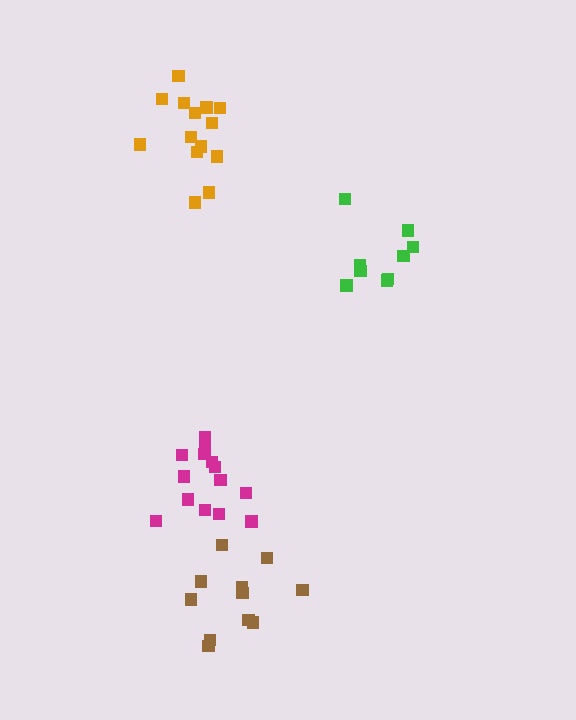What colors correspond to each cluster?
The clusters are colored: magenta, orange, green, brown.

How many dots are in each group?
Group 1: 14 dots, Group 2: 14 dots, Group 3: 9 dots, Group 4: 11 dots (48 total).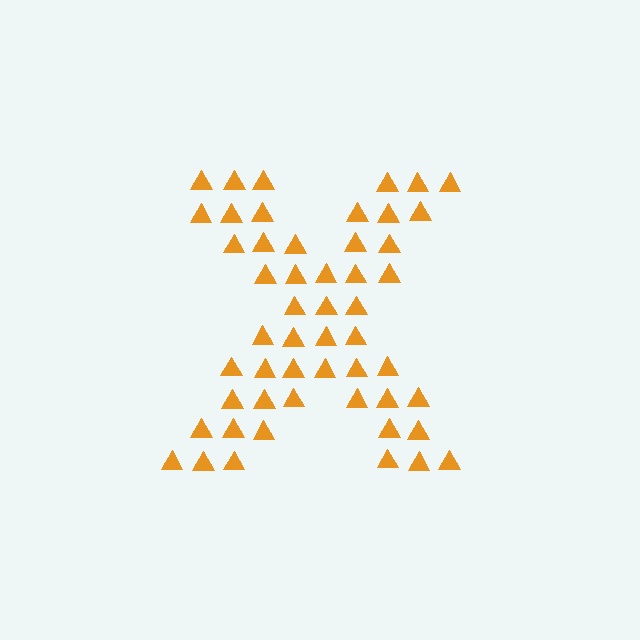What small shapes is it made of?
It is made of small triangles.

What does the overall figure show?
The overall figure shows the letter X.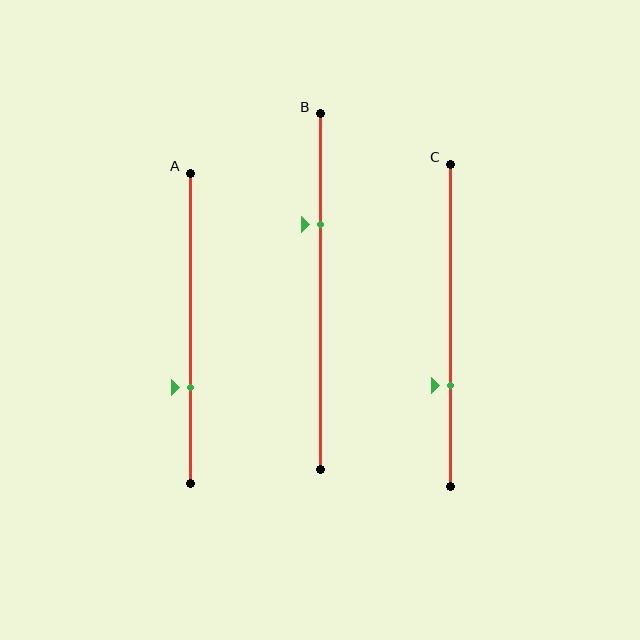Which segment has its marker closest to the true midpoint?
Segment C has its marker closest to the true midpoint.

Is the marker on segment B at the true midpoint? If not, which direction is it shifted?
No, the marker on segment B is shifted upward by about 19% of the segment length.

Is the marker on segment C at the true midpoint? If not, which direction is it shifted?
No, the marker on segment C is shifted downward by about 19% of the segment length.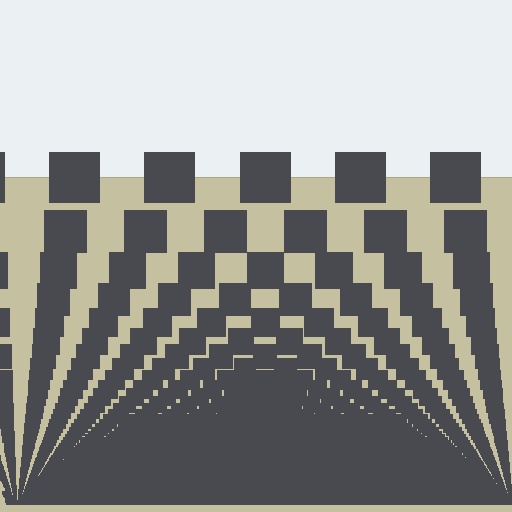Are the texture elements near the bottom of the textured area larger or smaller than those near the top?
Smaller. The gradient is inverted — elements near the bottom are smaller and denser.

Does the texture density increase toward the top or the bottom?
Density increases toward the bottom.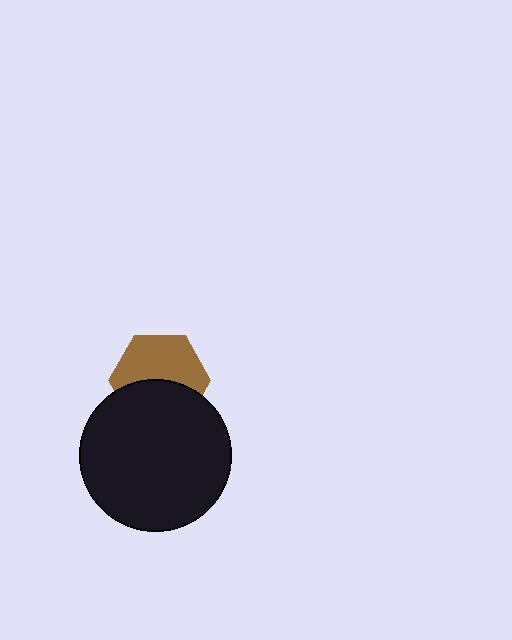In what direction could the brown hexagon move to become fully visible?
The brown hexagon could move up. That would shift it out from behind the black circle entirely.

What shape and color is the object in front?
The object in front is a black circle.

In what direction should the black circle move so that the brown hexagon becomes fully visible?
The black circle should move down. That is the shortest direction to clear the overlap and leave the brown hexagon fully visible.